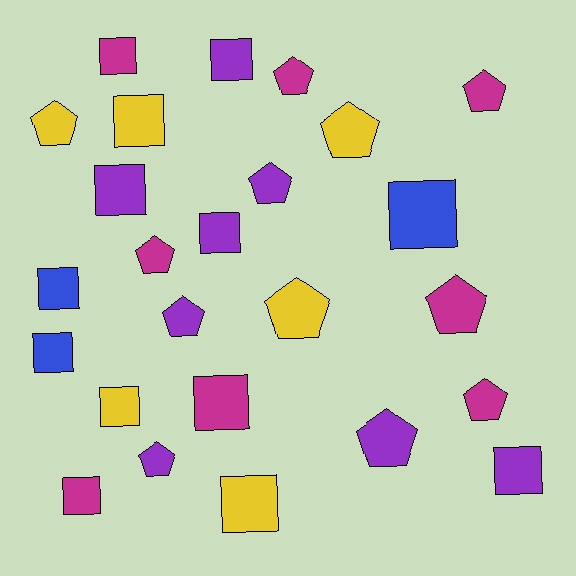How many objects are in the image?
There are 25 objects.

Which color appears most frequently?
Magenta, with 8 objects.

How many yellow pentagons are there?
There are 3 yellow pentagons.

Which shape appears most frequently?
Square, with 13 objects.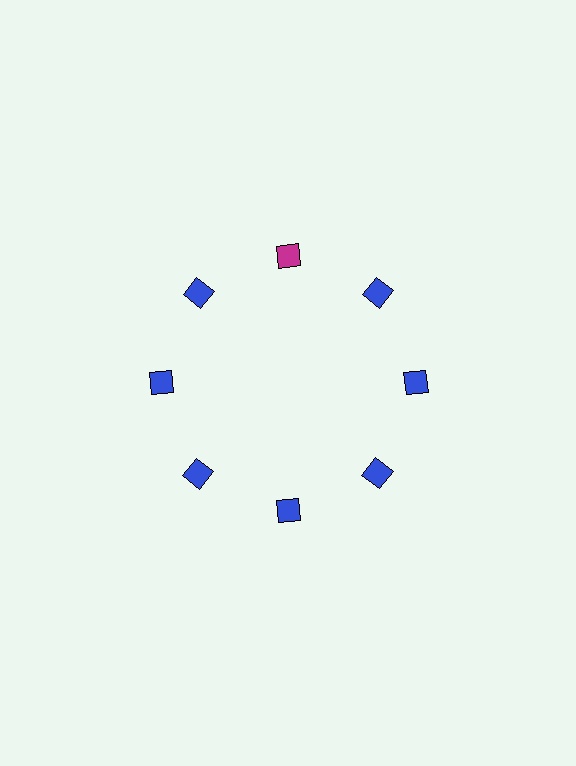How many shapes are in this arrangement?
There are 8 shapes arranged in a ring pattern.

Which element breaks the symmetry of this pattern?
The magenta diamond at roughly the 12 o'clock position breaks the symmetry. All other shapes are blue diamonds.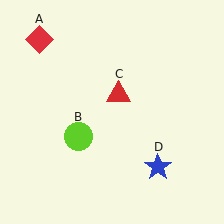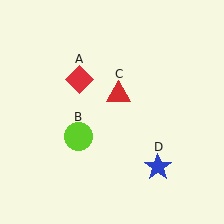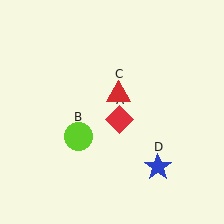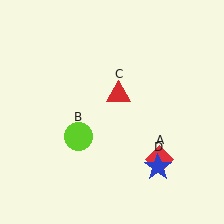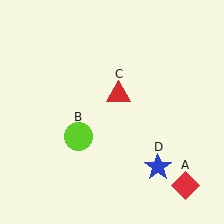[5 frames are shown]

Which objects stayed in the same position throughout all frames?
Lime circle (object B) and red triangle (object C) and blue star (object D) remained stationary.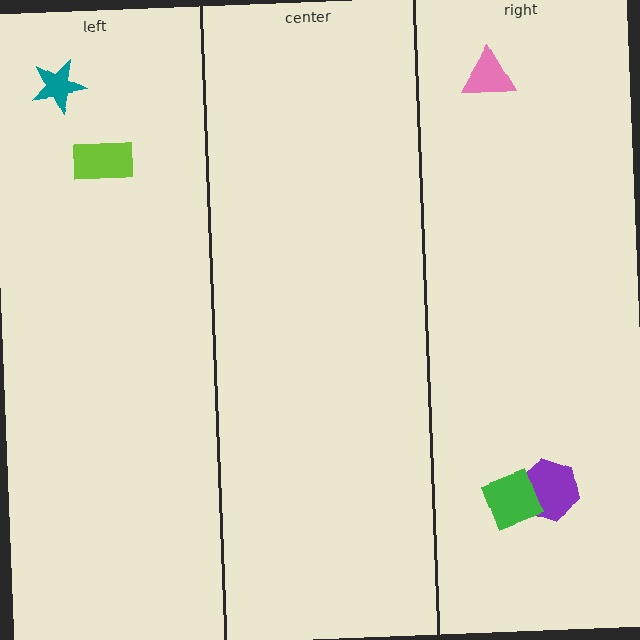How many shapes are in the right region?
3.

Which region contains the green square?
The right region.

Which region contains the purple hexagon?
The right region.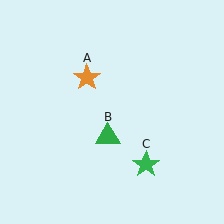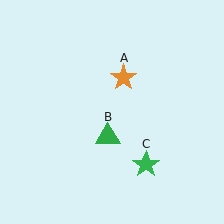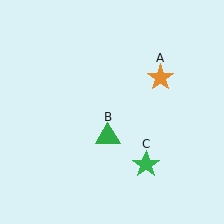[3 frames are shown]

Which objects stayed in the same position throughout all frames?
Green triangle (object B) and green star (object C) remained stationary.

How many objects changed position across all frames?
1 object changed position: orange star (object A).